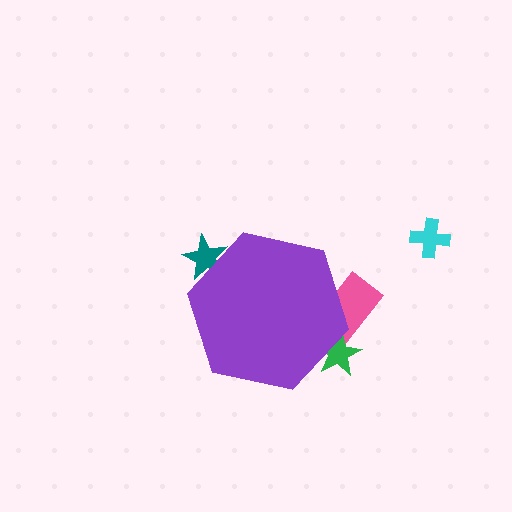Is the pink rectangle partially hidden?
Yes, the pink rectangle is partially hidden behind the purple hexagon.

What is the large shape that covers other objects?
A purple hexagon.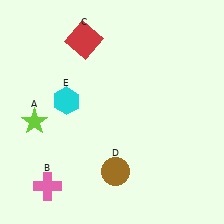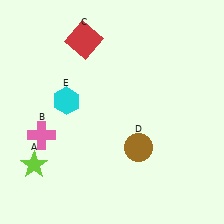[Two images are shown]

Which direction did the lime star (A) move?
The lime star (A) moved down.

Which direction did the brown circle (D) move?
The brown circle (D) moved up.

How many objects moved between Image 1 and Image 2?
3 objects moved between the two images.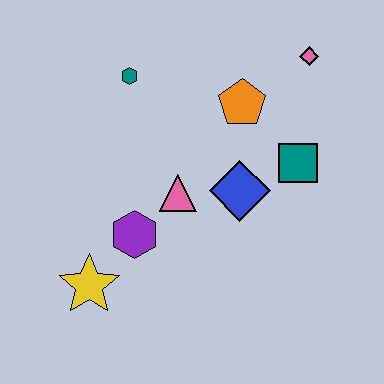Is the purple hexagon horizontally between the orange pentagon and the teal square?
No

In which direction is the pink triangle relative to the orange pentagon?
The pink triangle is below the orange pentagon.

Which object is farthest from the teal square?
The yellow star is farthest from the teal square.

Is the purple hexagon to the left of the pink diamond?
Yes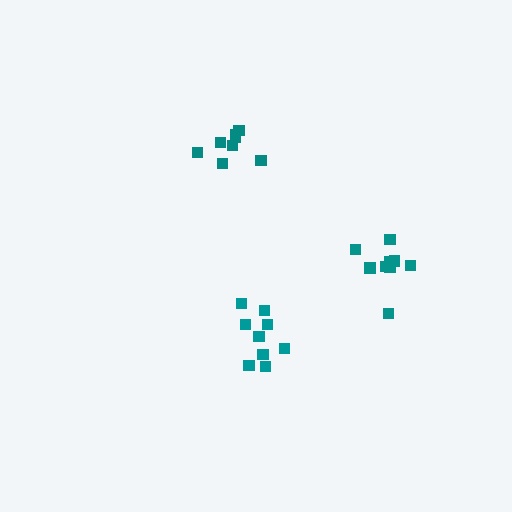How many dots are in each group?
Group 1: 8 dots, Group 2: 9 dots, Group 3: 9 dots (26 total).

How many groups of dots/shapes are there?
There are 3 groups.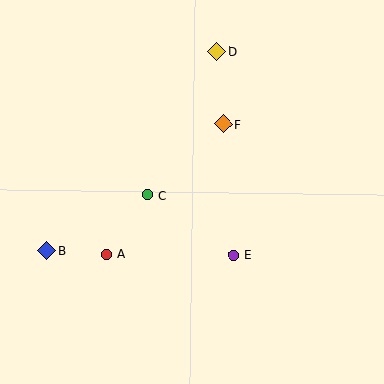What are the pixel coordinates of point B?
Point B is at (47, 251).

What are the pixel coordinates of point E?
Point E is at (233, 255).